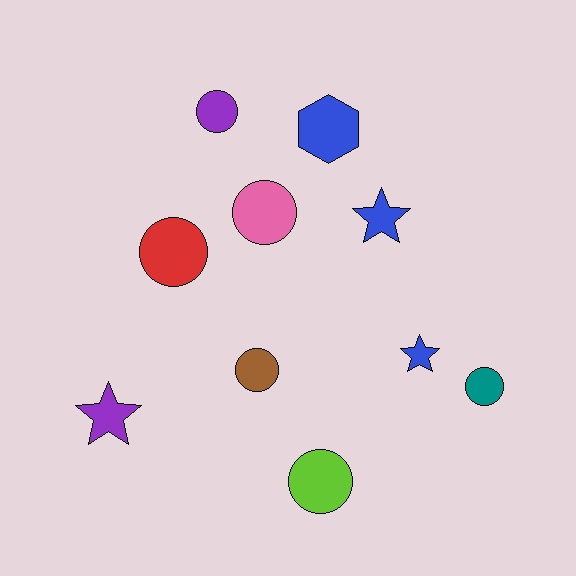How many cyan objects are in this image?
There are no cyan objects.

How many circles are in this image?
There are 6 circles.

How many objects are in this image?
There are 10 objects.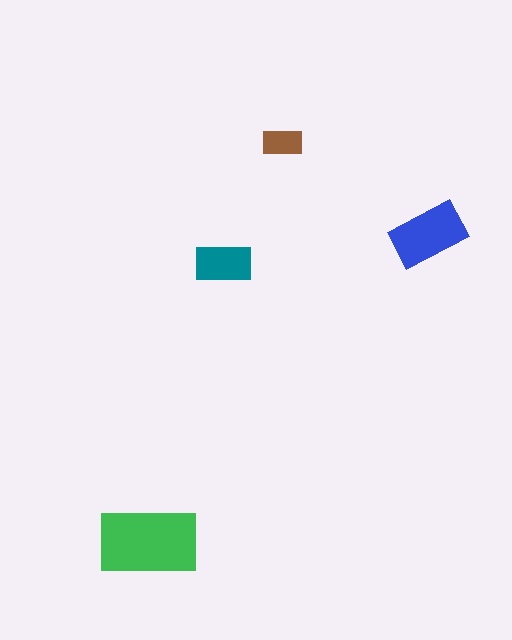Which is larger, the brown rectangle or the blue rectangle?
The blue one.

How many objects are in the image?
There are 4 objects in the image.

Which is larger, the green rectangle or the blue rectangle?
The green one.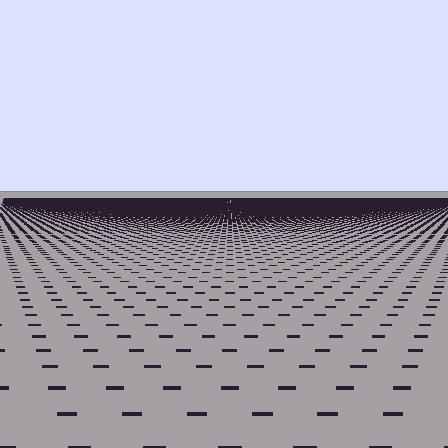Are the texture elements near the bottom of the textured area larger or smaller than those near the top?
Larger. Near the bottom, elements are closer to the viewer and appear at a bigger on-screen size.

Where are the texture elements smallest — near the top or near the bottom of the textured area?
Near the top.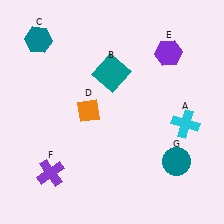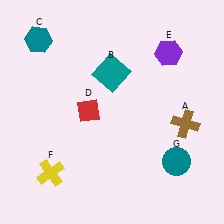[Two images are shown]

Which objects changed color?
A changed from cyan to brown. D changed from orange to red. F changed from purple to yellow.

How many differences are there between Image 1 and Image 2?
There are 3 differences between the two images.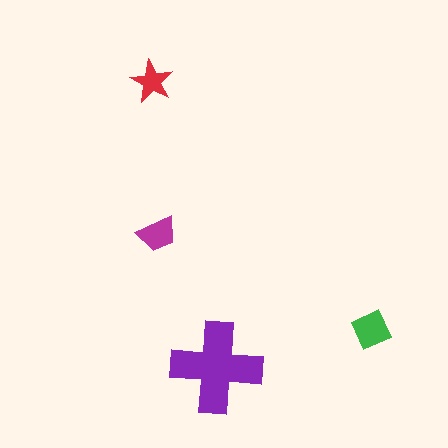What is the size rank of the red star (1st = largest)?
4th.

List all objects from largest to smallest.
The purple cross, the green diamond, the magenta trapezoid, the red star.